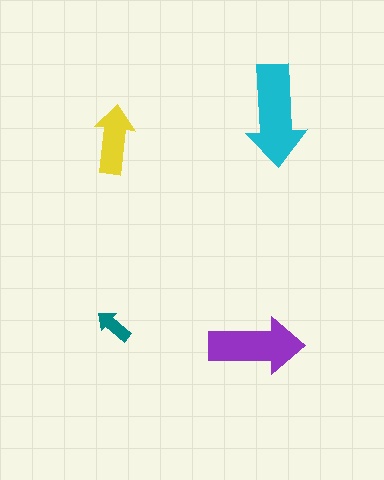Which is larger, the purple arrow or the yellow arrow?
The purple one.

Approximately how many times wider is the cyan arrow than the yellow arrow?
About 1.5 times wider.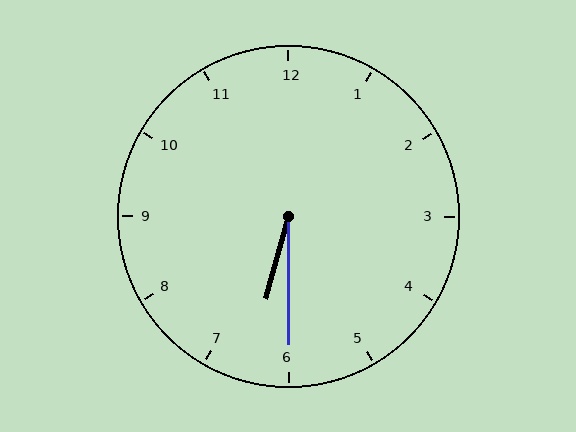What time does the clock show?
6:30.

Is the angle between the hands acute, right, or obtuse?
It is acute.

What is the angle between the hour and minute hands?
Approximately 15 degrees.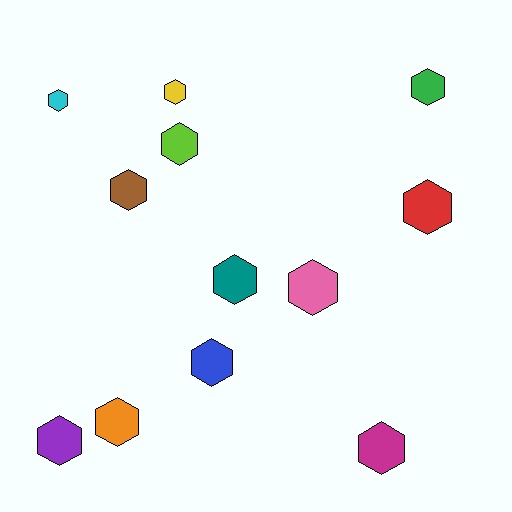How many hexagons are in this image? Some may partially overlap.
There are 12 hexagons.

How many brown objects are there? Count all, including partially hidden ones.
There is 1 brown object.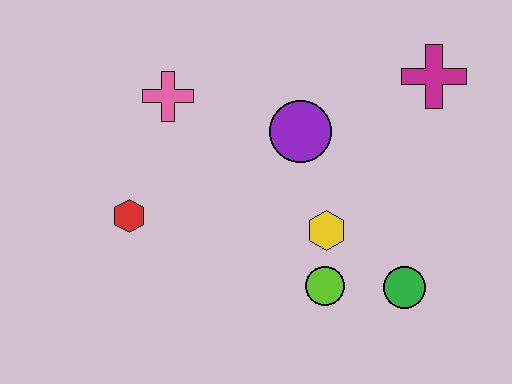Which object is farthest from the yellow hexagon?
The pink cross is farthest from the yellow hexagon.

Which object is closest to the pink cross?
The red hexagon is closest to the pink cross.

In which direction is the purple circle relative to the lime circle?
The purple circle is above the lime circle.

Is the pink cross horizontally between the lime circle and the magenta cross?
No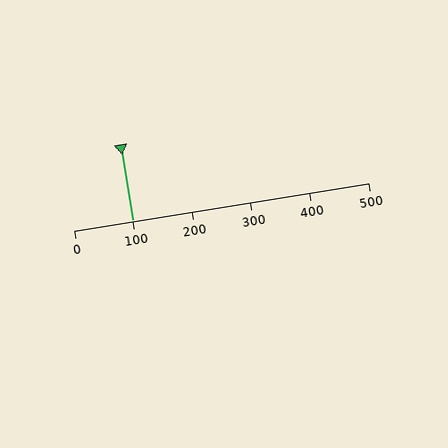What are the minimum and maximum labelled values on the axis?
The axis runs from 0 to 500.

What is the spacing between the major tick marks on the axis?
The major ticks are spaced 100 apart.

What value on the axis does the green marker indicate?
The marker indicates approximately 100.